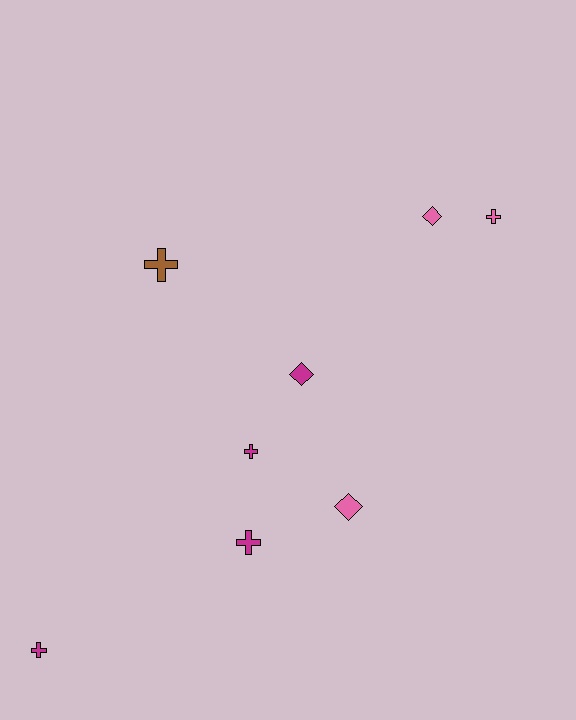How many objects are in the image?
There are 8 objects.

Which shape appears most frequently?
Cross, with 5 objects.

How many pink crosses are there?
There is 1 pink cross.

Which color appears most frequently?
Magenta, with 4 objects.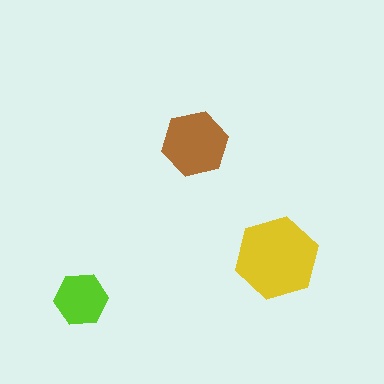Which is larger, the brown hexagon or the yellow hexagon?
The yellow one.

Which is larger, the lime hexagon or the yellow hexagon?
The yellow one.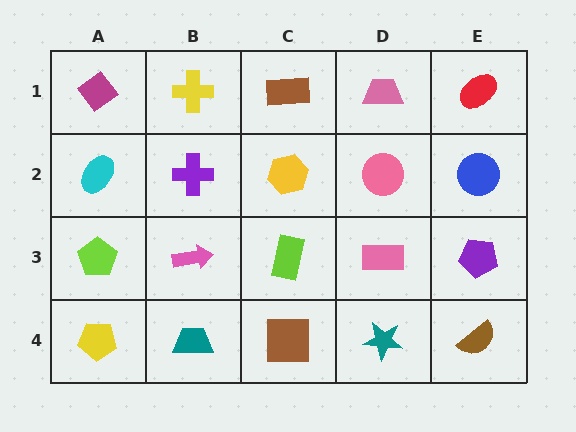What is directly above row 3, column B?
A purple cross.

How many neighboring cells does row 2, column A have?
3.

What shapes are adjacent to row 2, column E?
A red ellipse (row 1, column E), a purple pentagon (row 3, column E), a pink circle (row 2, column D).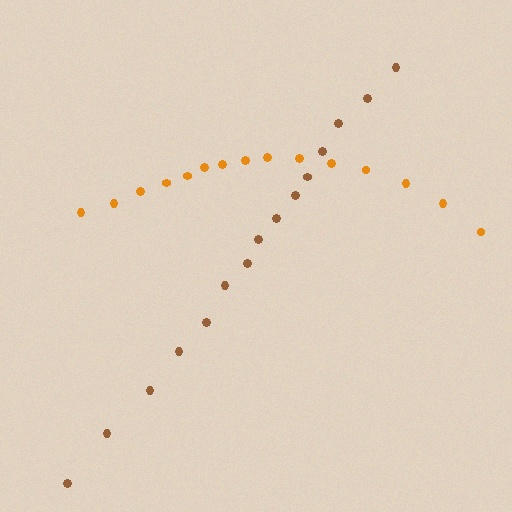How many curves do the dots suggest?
There are 2 distinct paths.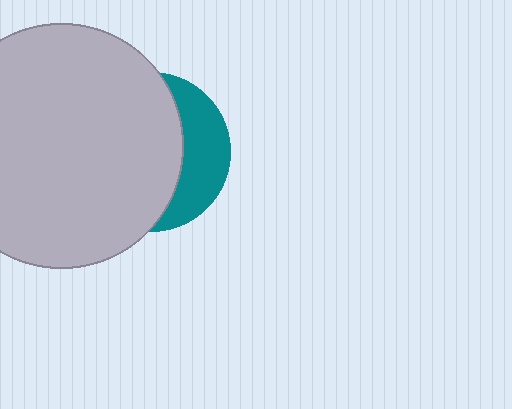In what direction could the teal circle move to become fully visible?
The teal circle could move right. That would shift it out from behind the light gray circle entirely.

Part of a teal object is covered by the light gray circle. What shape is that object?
It is a circle.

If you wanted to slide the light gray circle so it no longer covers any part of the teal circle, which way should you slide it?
Slide it left — that is the most direct way to separate the two shapes.